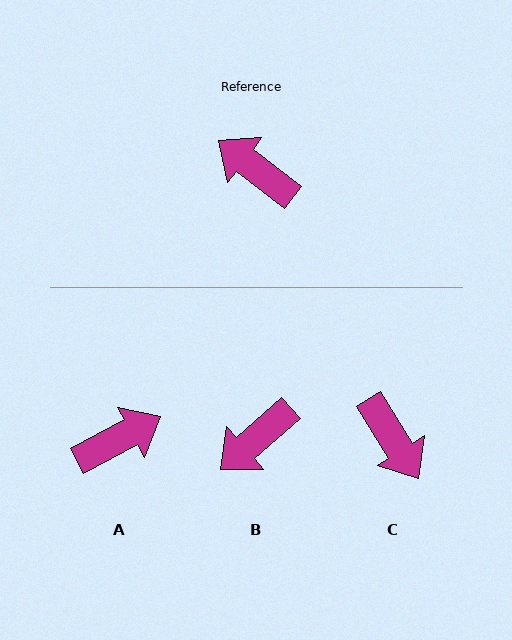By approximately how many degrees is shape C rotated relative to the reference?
Approximately 160 degrees counter-clockwise.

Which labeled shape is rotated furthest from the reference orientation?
C, about 160 degrees away.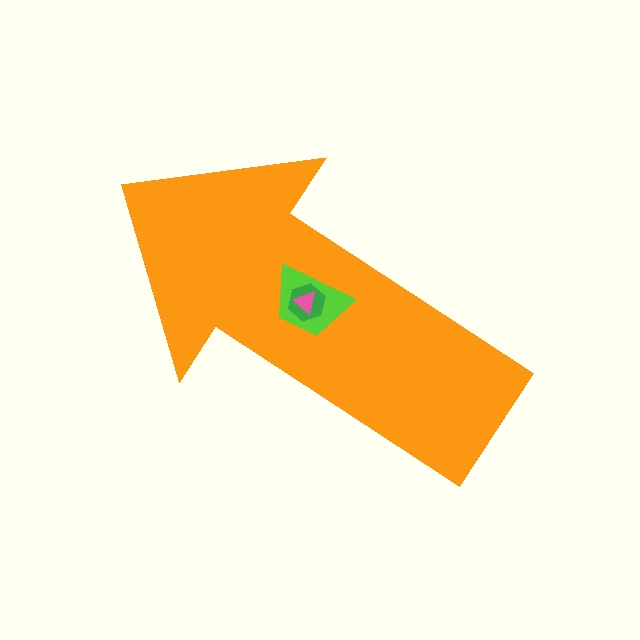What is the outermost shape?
The orange arrow.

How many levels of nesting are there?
4.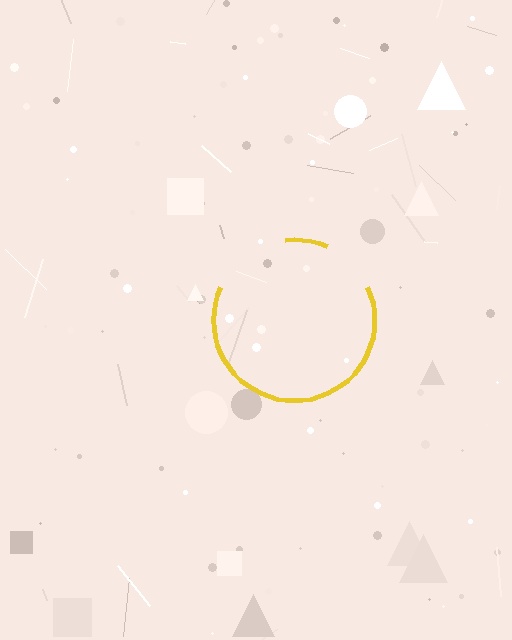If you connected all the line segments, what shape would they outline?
They would outline a circle.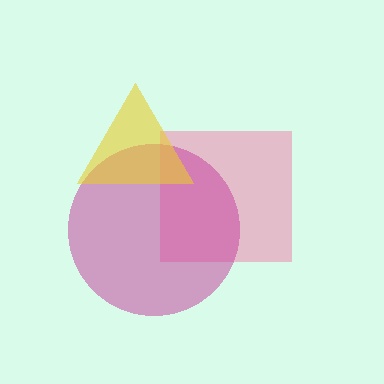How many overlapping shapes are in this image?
There are 3 overlapping shapes in the image.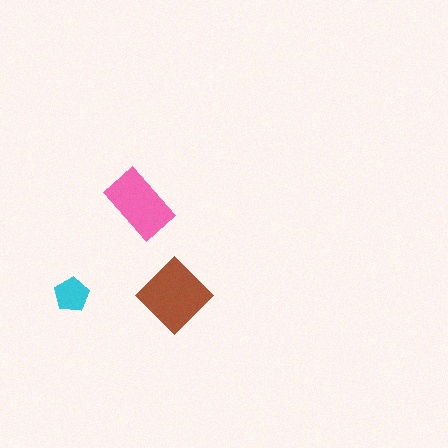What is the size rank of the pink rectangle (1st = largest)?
2nd.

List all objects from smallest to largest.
The cyan pentagon, the pink rectangle, the brown diamond.